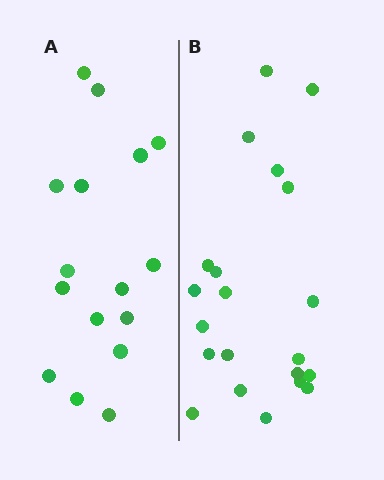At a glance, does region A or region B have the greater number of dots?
Region B (the right region) has more dots.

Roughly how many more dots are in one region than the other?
Region B has about 5 more dots than region A.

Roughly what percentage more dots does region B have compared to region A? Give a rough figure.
About 30% more.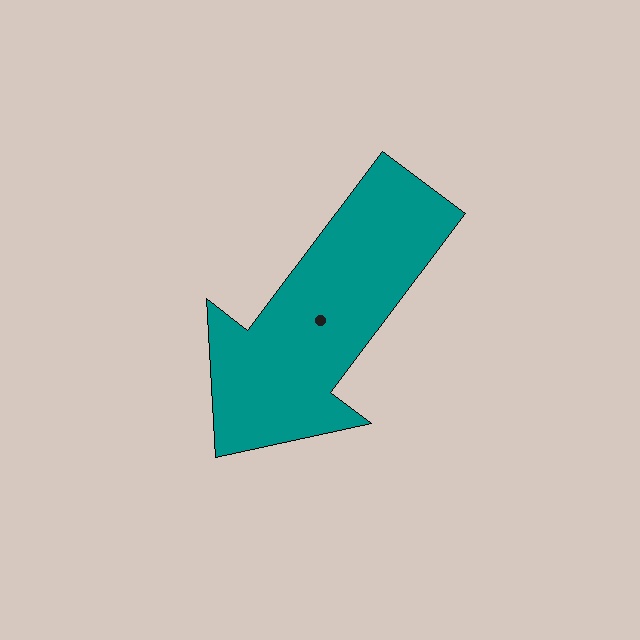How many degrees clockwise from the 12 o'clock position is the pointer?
Approximately 217 degrees.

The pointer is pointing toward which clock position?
Roughly 7 o'clock.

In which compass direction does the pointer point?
Southwest.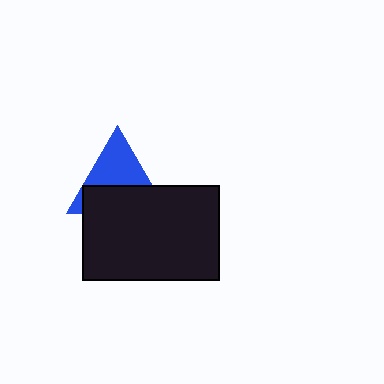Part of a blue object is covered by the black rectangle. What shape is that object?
It is a triangle.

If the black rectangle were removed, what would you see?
You would see the complete blue triangle.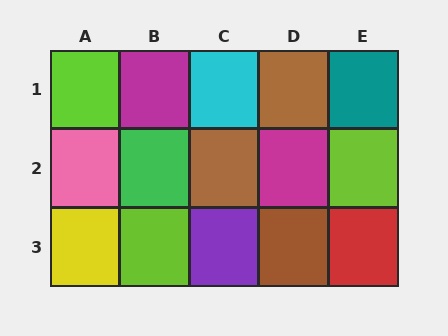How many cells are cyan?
1 cell is cyan.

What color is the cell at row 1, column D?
Brown.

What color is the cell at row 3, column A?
Yellow.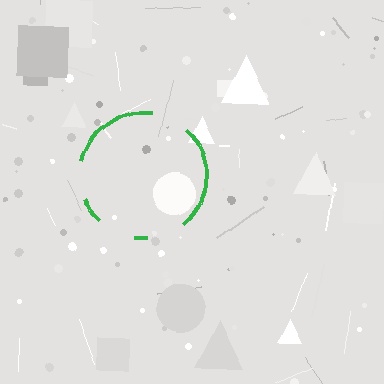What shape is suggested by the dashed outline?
The dashed outline suggests a circle.